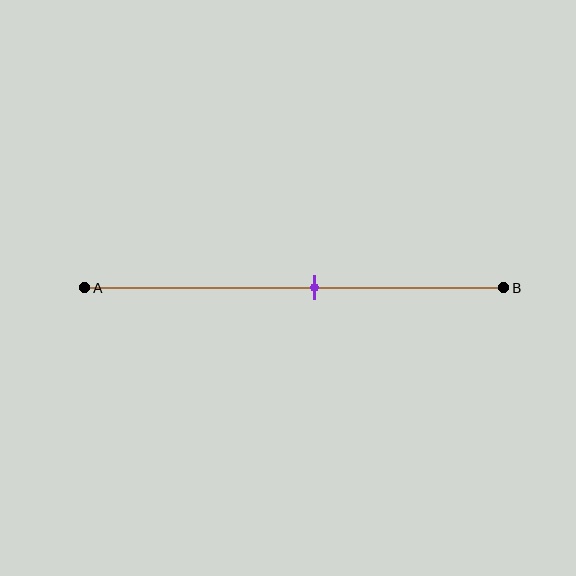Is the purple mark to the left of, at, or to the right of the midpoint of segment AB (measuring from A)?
The purple mark is to the right of the midpoint of segment AB.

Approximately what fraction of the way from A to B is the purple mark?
The purple mark is approximately 55% of the way from A to B.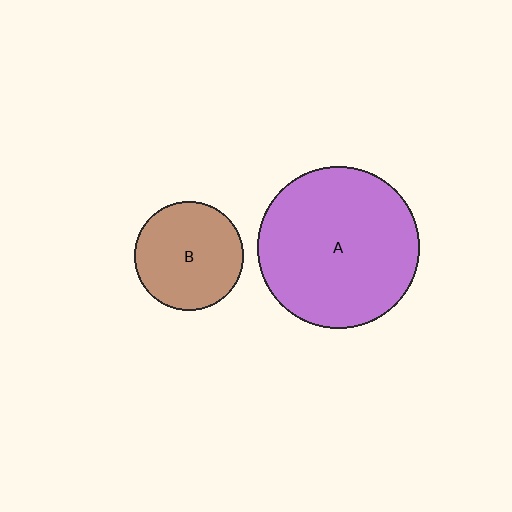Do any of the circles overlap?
No, none of the circles overlap.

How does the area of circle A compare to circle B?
Approximately 2.2 times.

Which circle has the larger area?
Circle A (purple).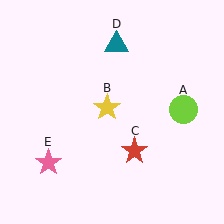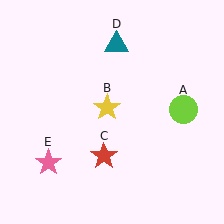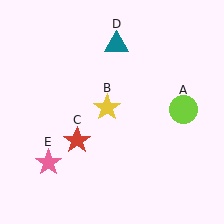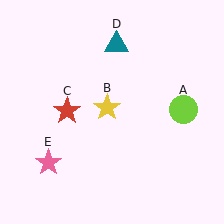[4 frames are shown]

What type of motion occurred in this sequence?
The red star (object C) rotated clockwise around the center of the scene.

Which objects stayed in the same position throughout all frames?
Lime circle (object A) and yellow star (object B) and teal triangle (object D) and pink star (object E) remained stationary.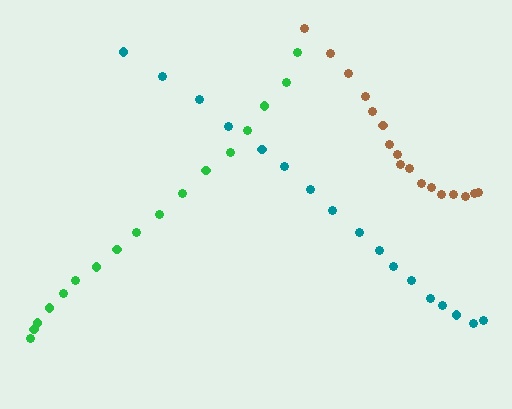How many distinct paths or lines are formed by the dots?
There are 3 distinct paths.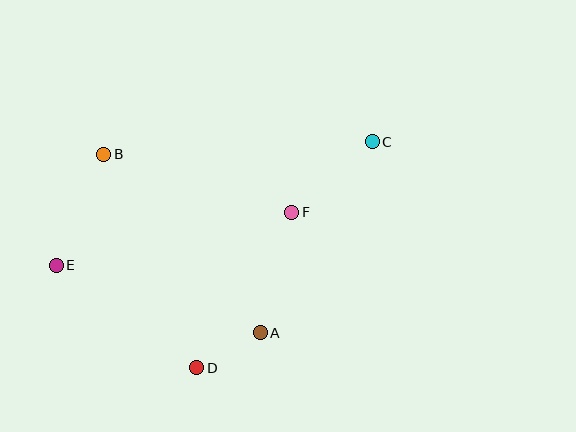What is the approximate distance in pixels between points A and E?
The distance between A and E is approximately 215 pixels.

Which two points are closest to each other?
Points A and D are closest to each other.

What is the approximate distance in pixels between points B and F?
The distance between B and F is approximately 197 pixels.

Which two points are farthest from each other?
Points C and E are farthest from each other.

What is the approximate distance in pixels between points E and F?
The distance between E and F is approximately 242 pixels.